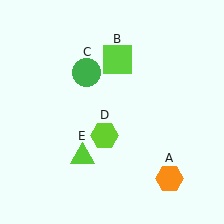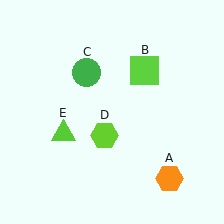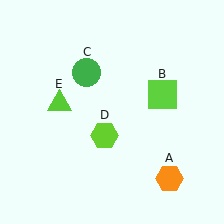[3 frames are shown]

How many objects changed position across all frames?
2 objects changed position: lime square (object B), lime triangle (object E).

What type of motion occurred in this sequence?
The lime square (object B), lime triangle (object E) rotated clockwise around the center of the scene.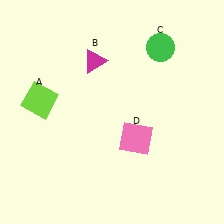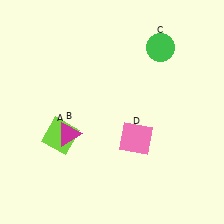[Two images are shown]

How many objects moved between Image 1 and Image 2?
2 objects moved between the two images.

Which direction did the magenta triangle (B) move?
The magenta triangle (B) moved down.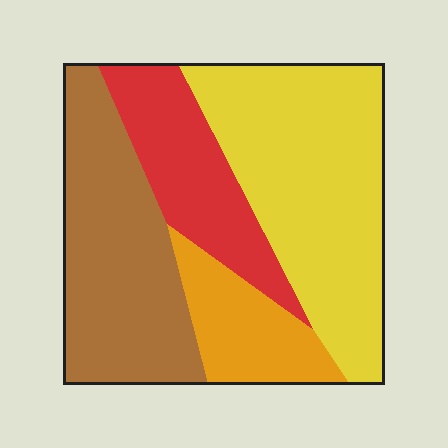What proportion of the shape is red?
Red takes up about one sixth (1/6) of the shape.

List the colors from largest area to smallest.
From largest to smallest: yellow, brown, red, orange.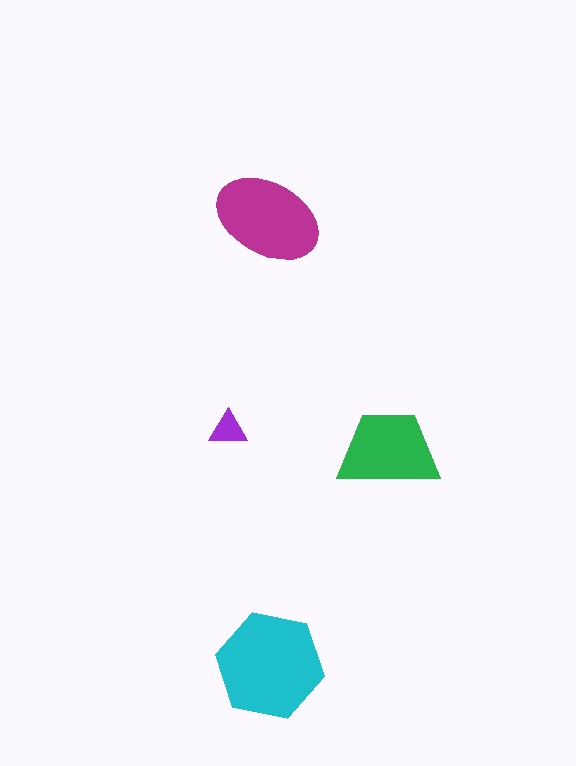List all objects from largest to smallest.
The cyan hexagon, the magenta ellipse, the green trapezoid, the purple triangle.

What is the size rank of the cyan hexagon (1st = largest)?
1st.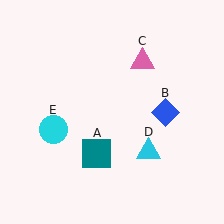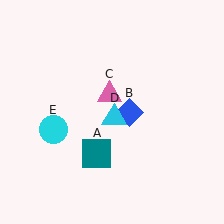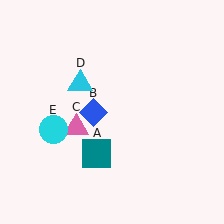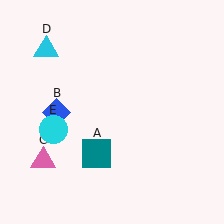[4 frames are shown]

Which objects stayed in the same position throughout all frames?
Teal square (object A) and cyan circle (object E) remained stationary.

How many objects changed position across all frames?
3 objects changed position: blue diamond (object B), pink triangle (object C), cyan triangle (object D).